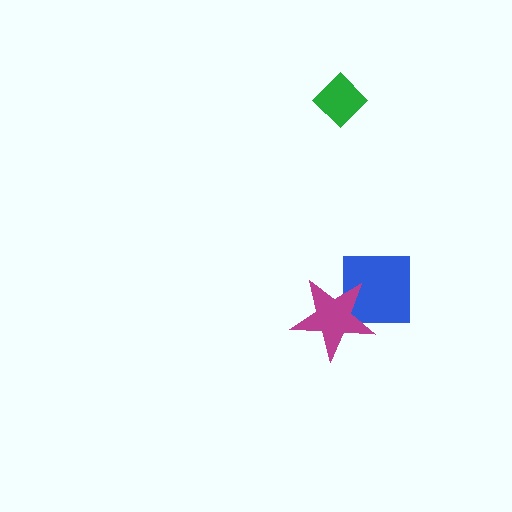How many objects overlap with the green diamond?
0 objects overlap with the green diamond.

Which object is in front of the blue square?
The magenta star is in front of the blue square.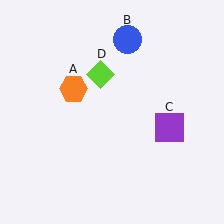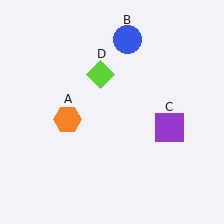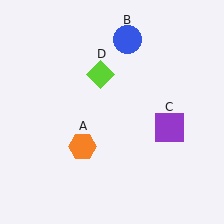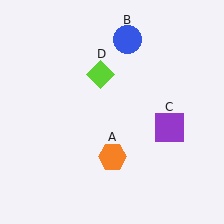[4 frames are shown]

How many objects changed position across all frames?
1 object changed position: orange hexagon (object A).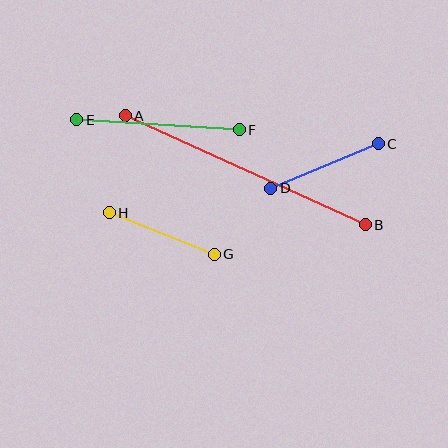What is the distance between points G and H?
The distance is approximately 113 pixels.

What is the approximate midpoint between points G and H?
The midpoint is at approximately (162, 234) pixels.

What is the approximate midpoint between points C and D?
The midpoint is at approximately (325, 166) pixels.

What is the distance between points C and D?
The distance is approximately 116 pixels.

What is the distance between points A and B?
The distance is approximately 264 pixels.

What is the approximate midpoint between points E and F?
The midpoint is at approximately (158, 125) pixels.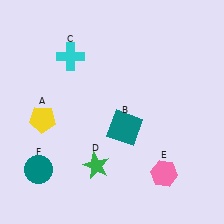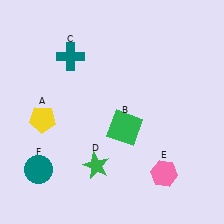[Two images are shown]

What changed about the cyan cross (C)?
In Image 1, C is cyan. In Image 2, it changed to teal.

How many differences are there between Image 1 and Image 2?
There are 2 differences between the two images.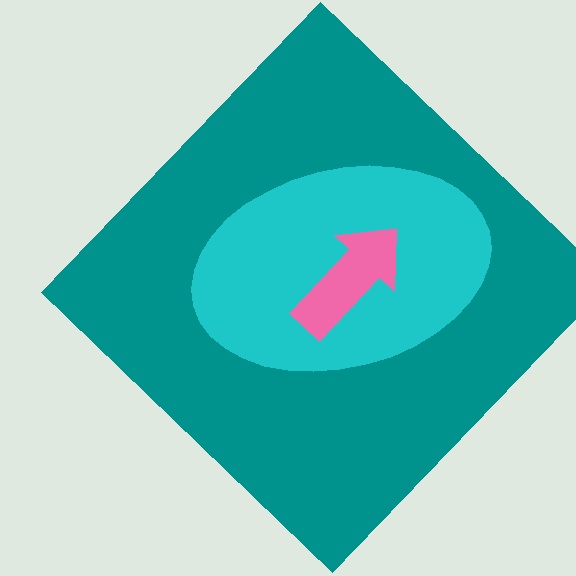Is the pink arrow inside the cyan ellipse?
Yes.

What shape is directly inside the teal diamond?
The cyan ellipse.